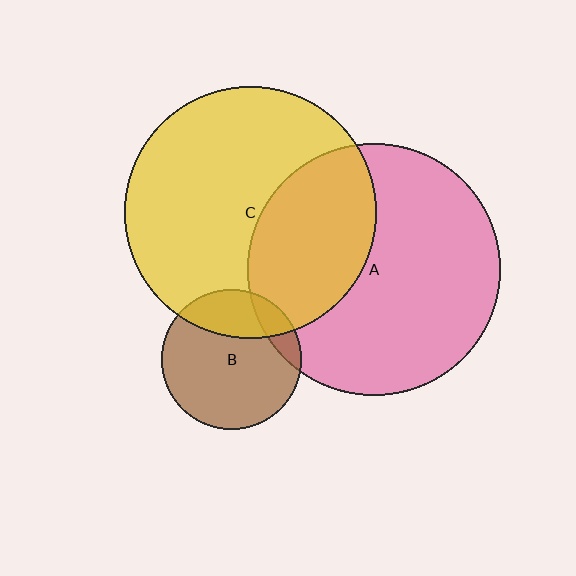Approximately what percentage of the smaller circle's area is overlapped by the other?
Approximately 25%.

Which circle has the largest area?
Circle A (pink).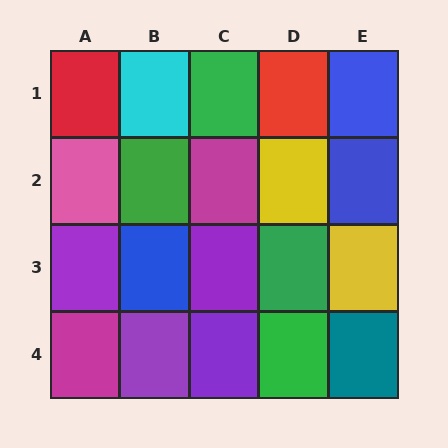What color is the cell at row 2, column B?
Green.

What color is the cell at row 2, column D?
Yellow.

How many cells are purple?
4 cells are purple.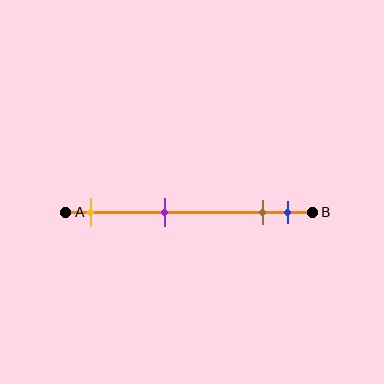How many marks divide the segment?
There are 4 marks dividing the segment.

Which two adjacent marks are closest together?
The brown and blue marks are the closest adjacent pair.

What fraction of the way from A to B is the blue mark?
The blue mark is approximately 90% (0.9) of the way from A to B.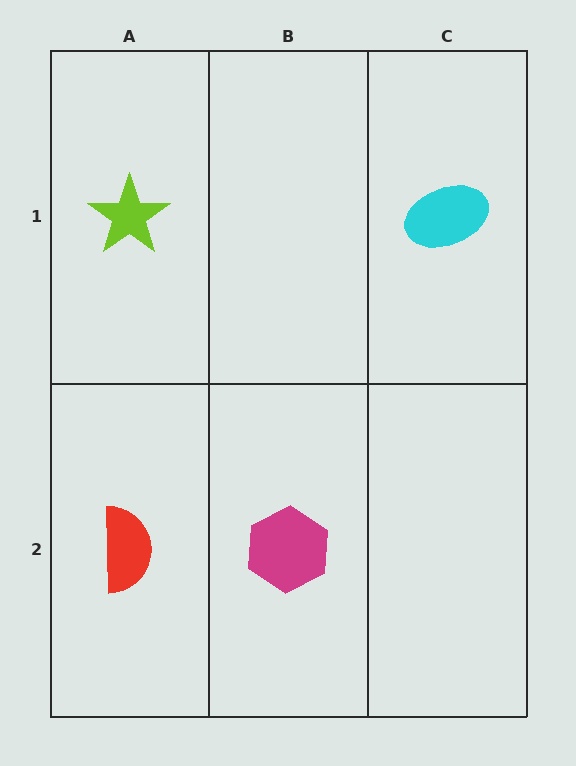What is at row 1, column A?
A lime star.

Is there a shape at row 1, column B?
No, that cell is empty.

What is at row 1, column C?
A cyan ellipse.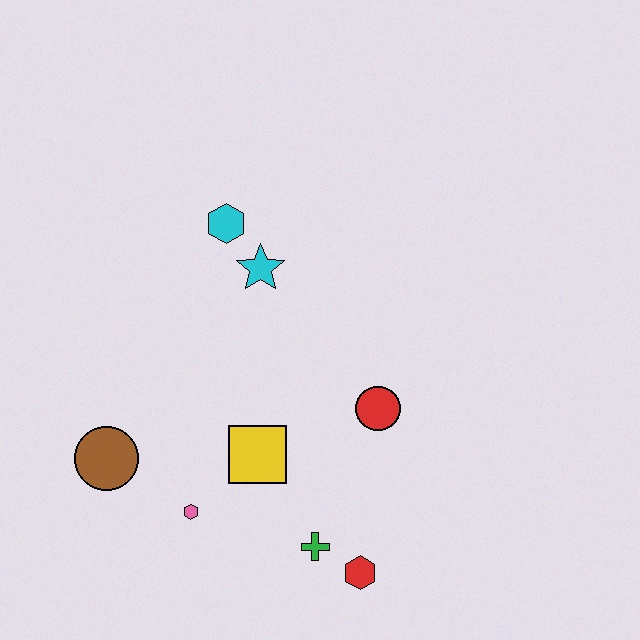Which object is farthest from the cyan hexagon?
The red hexagon is farthest from the cyan hexagon.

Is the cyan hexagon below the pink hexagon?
No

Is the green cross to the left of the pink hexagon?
No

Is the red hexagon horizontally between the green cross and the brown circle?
No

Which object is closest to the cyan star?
The cyan hexagon is closest to the cyan star.